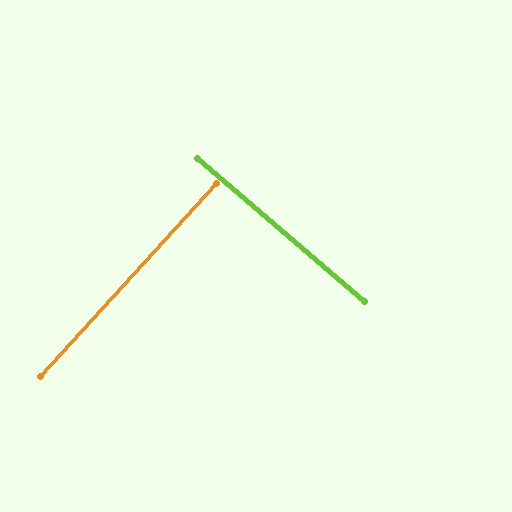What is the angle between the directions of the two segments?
Approximately 88 degrees.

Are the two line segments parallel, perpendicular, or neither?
Perpendicular — they meet at approximately 88°.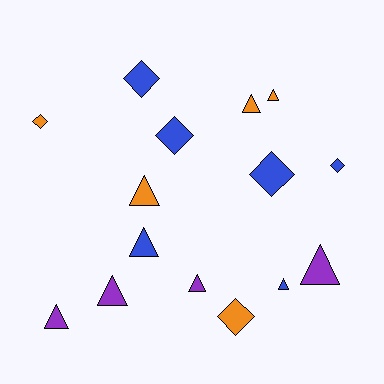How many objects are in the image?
There are 15 objects.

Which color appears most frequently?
Blue, with 6 objects.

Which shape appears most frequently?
Triangle, with 9 objects.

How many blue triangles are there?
There are 2 blue triangles.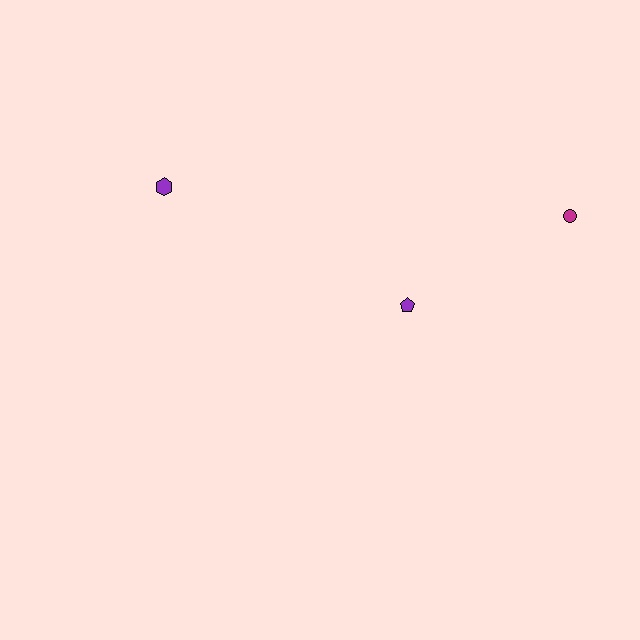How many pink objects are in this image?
There are no pink objects.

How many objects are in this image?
There are 3 objects.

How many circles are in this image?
There is 1 circle.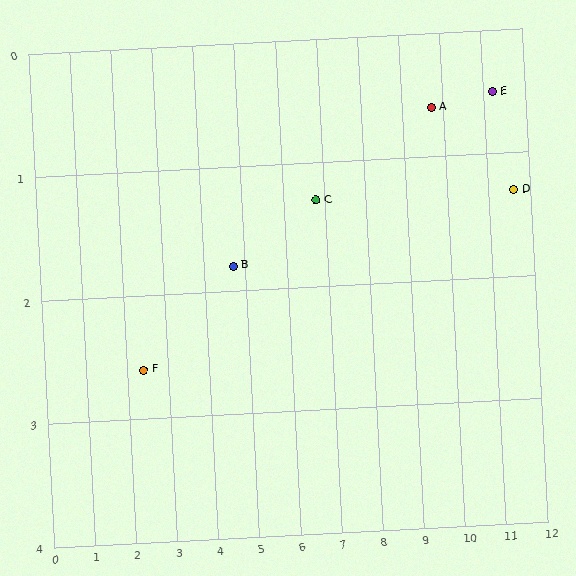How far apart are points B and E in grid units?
Points B and E are about 6.6 grid units apart.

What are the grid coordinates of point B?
Point B is at approximately (4.7, 1.8).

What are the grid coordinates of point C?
Point C is at approximately (6.8, 1.3).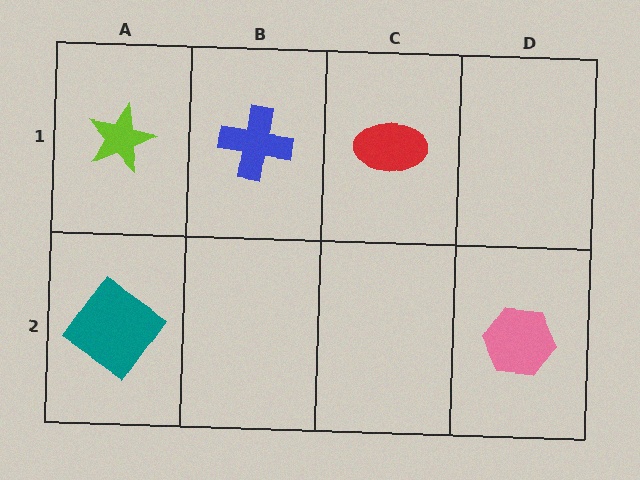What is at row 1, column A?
A lime star.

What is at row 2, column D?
A pink hexagon.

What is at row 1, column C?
A red ellipse.